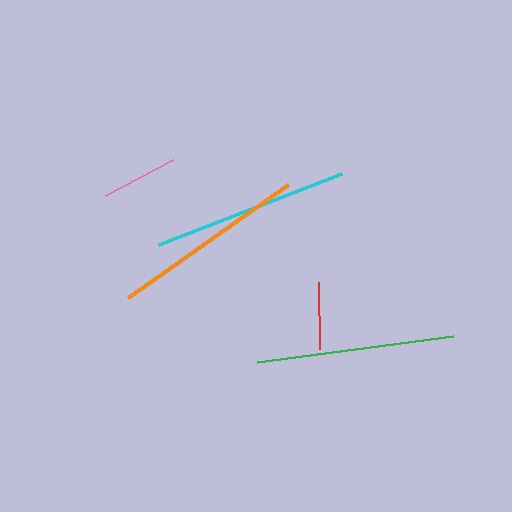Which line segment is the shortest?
The red line is the shortest at approximately 67 pixels.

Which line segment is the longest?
The green line is the longest at approximately 198 pixels.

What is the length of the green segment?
The green segment is approximately 198 pixels long.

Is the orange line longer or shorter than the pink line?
The orange line is longer than the pink line.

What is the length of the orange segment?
The orange segment is approximately 195 pixels long.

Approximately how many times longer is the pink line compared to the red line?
The pink line is approximately 1.1 times the length of the red line.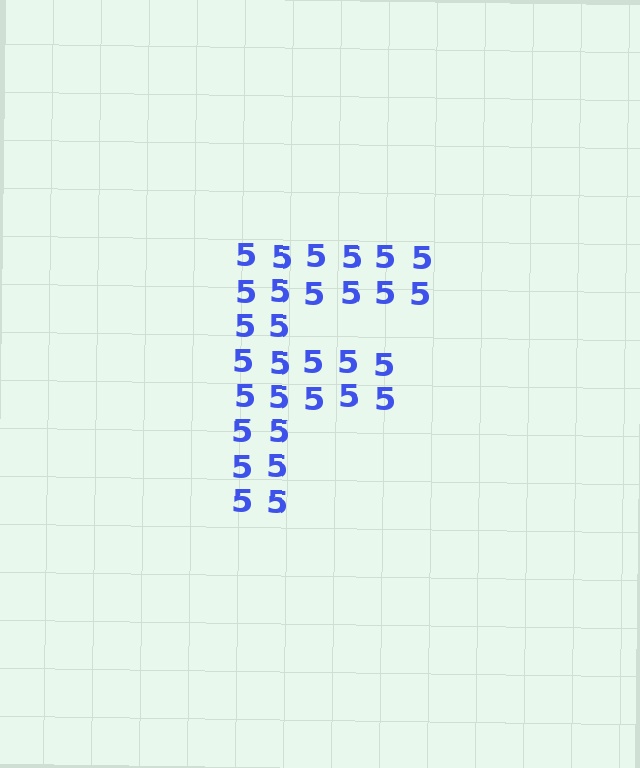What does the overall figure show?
The overall figure shows the letter F.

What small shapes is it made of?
It is made of small digit 5's.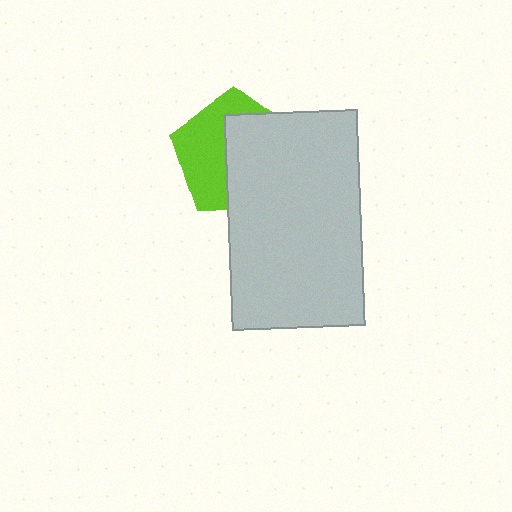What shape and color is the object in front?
The object in front is a light gray rectangle.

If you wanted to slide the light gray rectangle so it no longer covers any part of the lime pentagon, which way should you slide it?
Slide it right — that is the most direct way to separate the two shapes.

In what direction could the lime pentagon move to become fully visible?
The lime pentagon could move left. That would shift it out from behind the light gray rectangle entirely.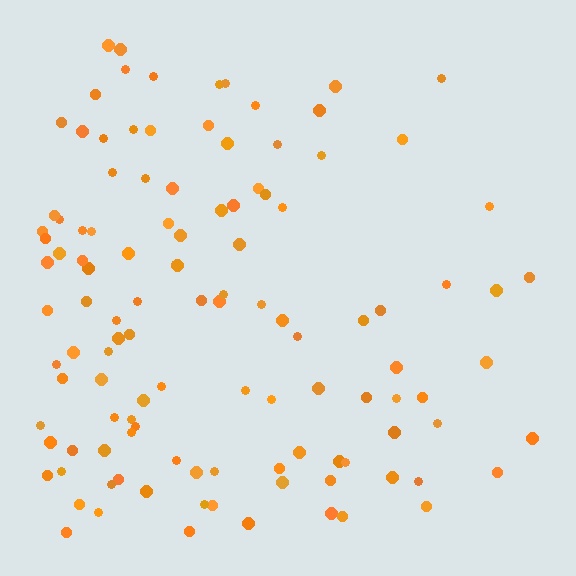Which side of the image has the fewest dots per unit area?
The right.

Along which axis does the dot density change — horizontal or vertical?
Horizontal.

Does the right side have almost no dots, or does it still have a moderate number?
Still a moderate number, just noticeably fewer than the left.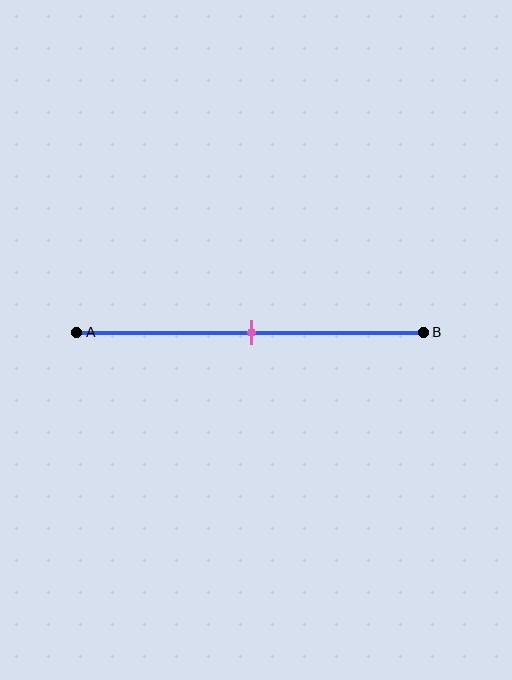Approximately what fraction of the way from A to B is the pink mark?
The pink mark is approximately 50% of the way from A to B.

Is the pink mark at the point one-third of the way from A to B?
No, the mark is at about 50% from A, not at the 33% one-third point.